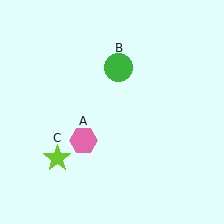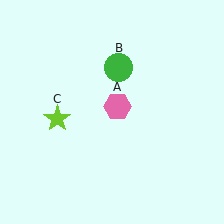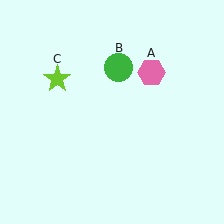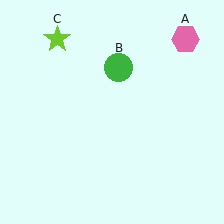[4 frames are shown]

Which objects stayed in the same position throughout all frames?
Green circle (object B) remained stationary.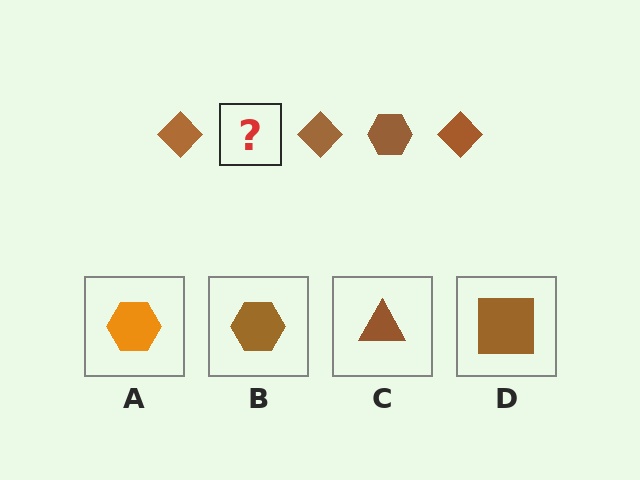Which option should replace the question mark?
Option B.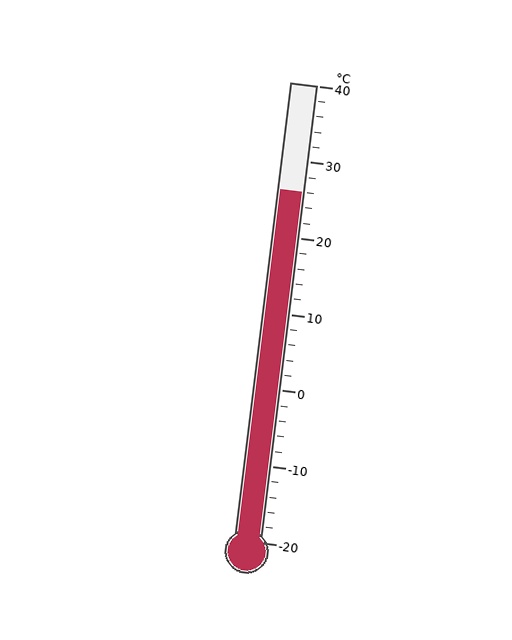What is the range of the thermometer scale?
The thermometer scale ranges from -20°C to 40°C.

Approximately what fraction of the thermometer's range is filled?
The thermometer is filled to approximately 75% of its range.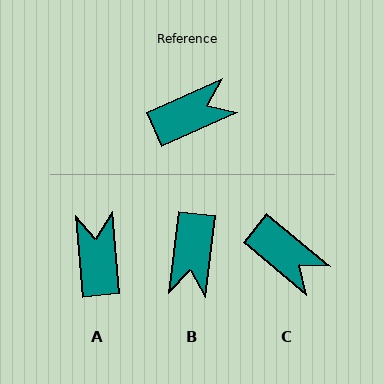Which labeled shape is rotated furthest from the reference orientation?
B, about 120 degrees away.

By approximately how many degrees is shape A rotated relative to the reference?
Approximately 71 degrees counter-clockwise.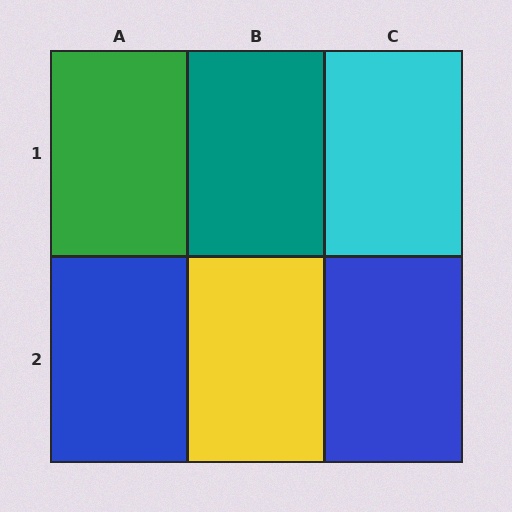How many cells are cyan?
1 cell is cyan.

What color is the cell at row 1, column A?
Green.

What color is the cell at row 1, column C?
Cyan.